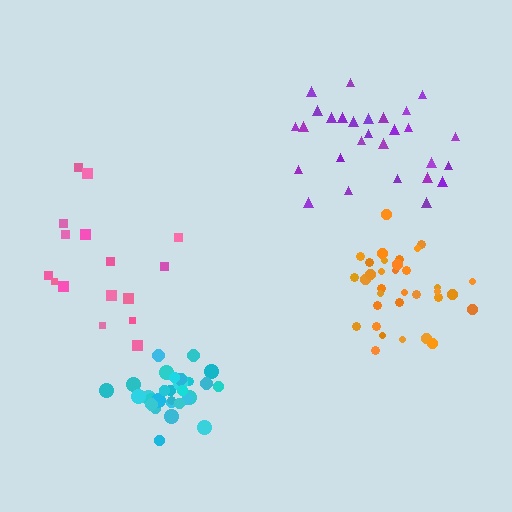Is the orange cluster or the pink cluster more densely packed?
Orange.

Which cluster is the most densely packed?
Cyan.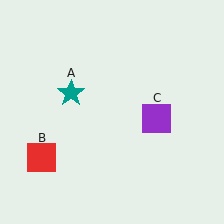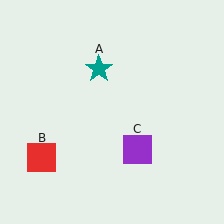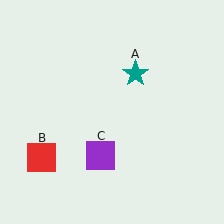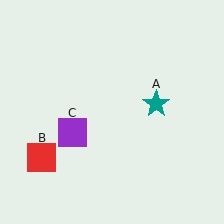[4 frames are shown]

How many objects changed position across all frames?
2 objects changed position: teal star (object A), purple square (object C).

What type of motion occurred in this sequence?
The teal star (object A), purple square (object C) rotated clockwise around the center of the scene.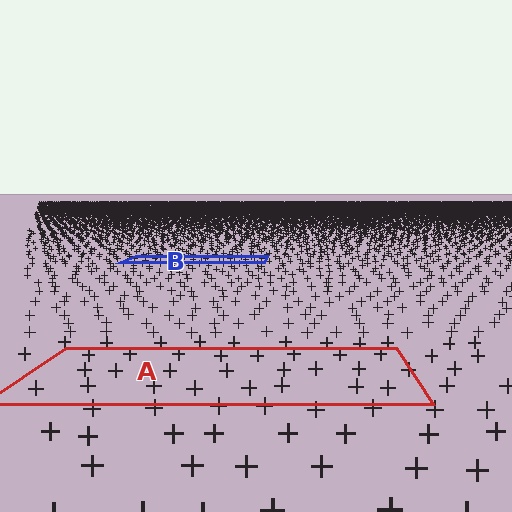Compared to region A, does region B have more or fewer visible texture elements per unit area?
Region B has more texture elements per unit area — they are packed more densely because it is farther away.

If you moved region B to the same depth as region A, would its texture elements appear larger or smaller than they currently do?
They would appear larger. At a closer depth, the same texture elements are projected at a bigger on-screen size.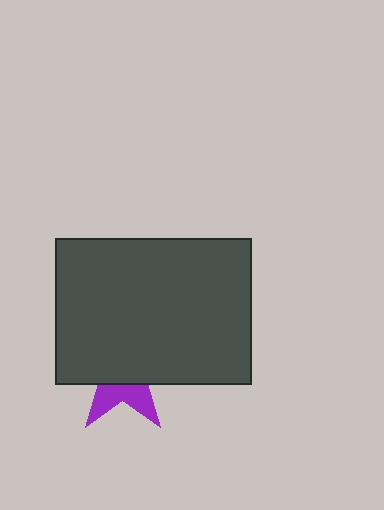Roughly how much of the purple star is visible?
A small part of it is visible (roughly 34%).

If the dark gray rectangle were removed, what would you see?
You would see the complete purple star.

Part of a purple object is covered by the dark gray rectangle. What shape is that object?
It is a star.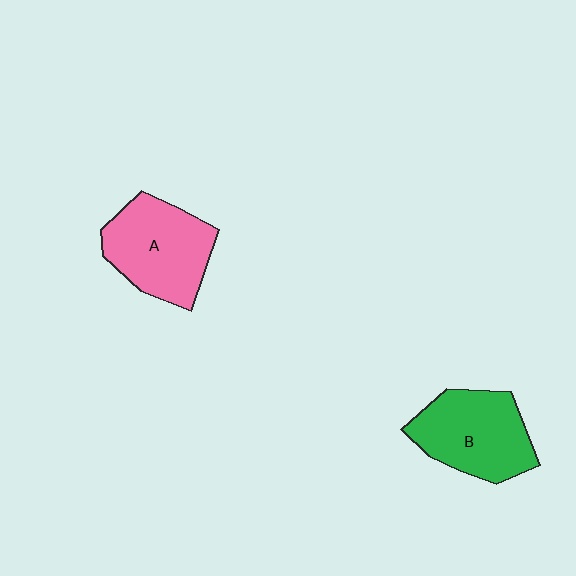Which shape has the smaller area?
Shape B (green).